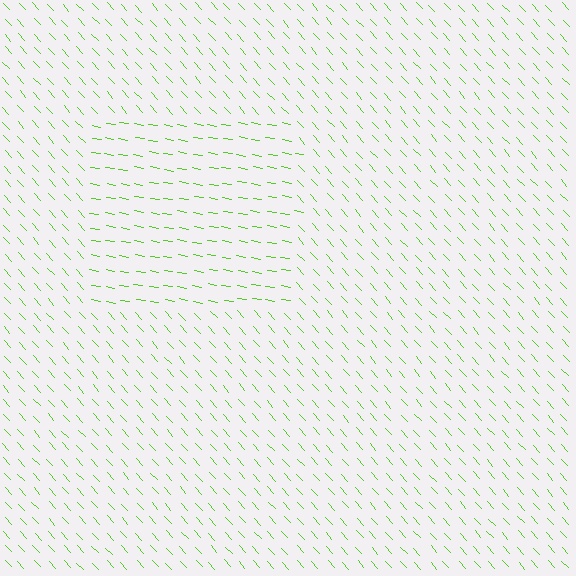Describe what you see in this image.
The image is filled with small lime line segments. A rectangle region in the image has lines oriented differently from the surrounding lines, creating a visible texture boundary.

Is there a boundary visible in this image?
Yes, there is a texture boundary formed by a change in line orientation.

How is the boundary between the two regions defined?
The boundary is defined purely by a change in line orientation (approximately 38 degrees difference). All lines are the same color and thickness.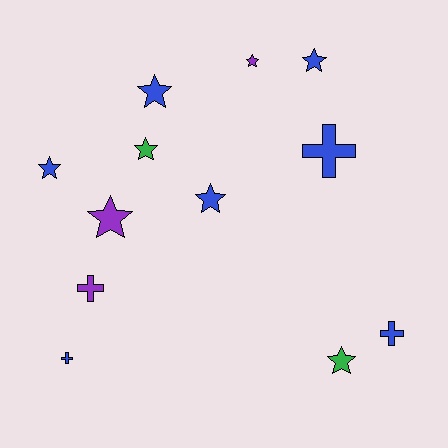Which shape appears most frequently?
Star, with 8 objects.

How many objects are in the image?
There are 12 objects.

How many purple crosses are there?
There is 1 purple cross.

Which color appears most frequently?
Blue, with 7 objects.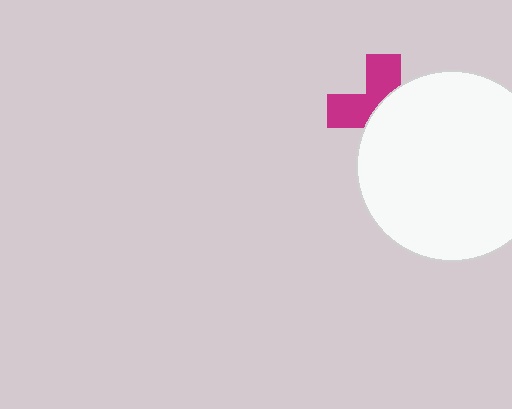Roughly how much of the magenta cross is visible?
A small part of it is visible (roughly 45%).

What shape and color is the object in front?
The object in front is a white circle.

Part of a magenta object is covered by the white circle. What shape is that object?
It is a cross.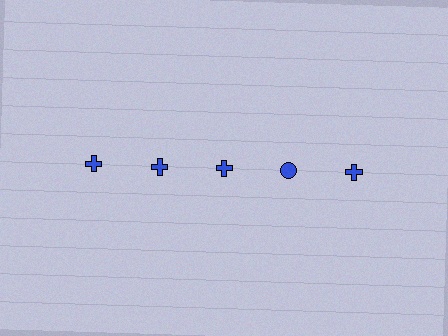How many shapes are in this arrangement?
There are 5 shapes arranged in a grid pattern.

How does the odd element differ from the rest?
It has a different shape: circle instead of cross.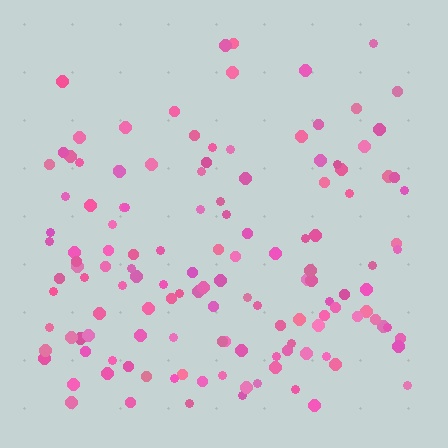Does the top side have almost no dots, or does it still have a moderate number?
Still a moderate number, just noticeably fewer than the bottom.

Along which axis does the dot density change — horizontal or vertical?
Vertical.